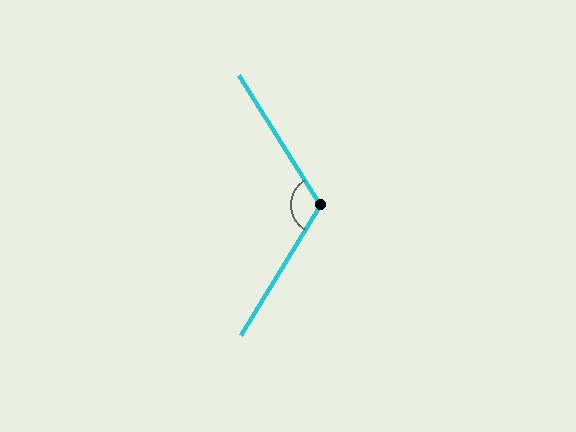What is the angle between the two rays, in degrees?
Approximately 117 degrees.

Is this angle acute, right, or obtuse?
It is obtuse.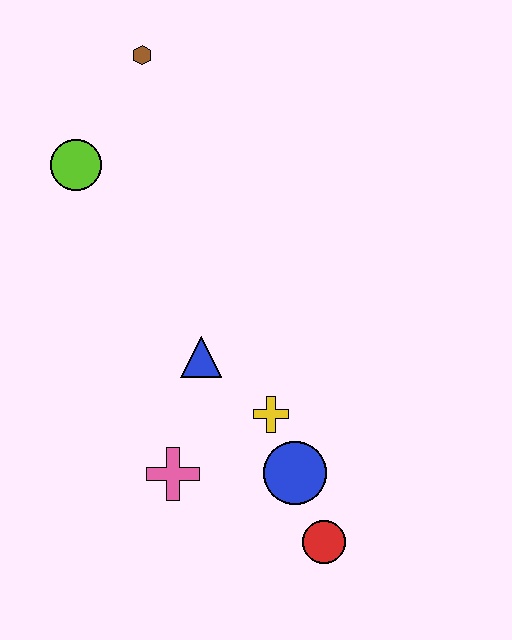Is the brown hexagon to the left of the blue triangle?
Yes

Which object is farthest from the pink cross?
The brown hexagon is farthest from the pink cross.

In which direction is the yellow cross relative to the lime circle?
The yellow cross is below the lime circle.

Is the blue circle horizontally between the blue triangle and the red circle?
Yes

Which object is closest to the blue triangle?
The yellow cross is closest to the blue triangle.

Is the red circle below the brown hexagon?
Yes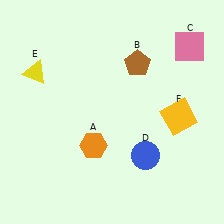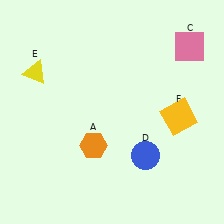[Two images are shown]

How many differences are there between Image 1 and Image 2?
There is 1 difference between the two images.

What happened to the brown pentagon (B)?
The brown pentagon (B) was removed in Image 2. It was in the top-right area of Image 1.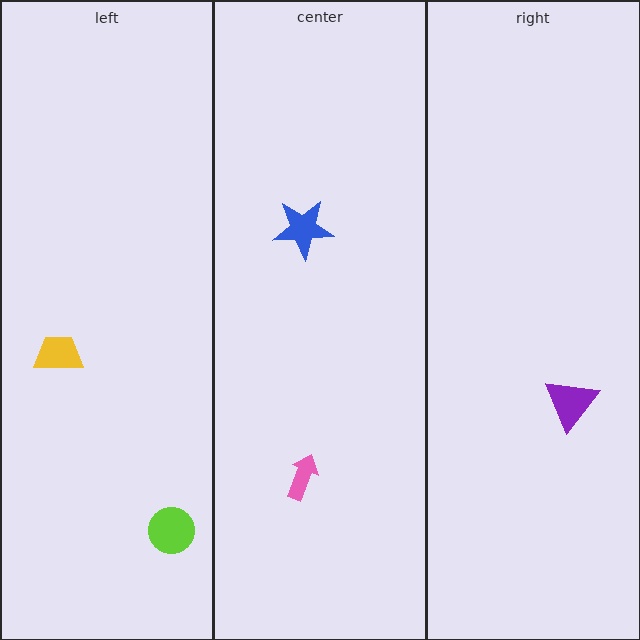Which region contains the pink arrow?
The center region.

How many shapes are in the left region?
2.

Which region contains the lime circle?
The left region.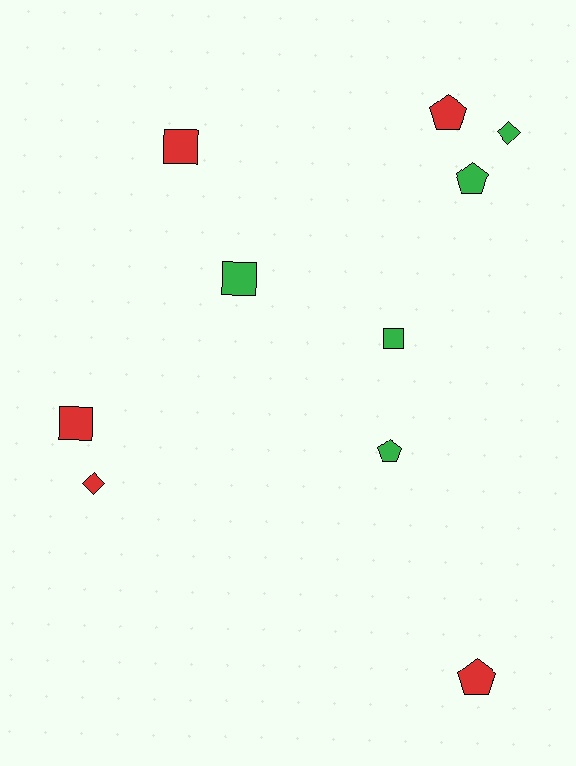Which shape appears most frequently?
Square, with 4 objects.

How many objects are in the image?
There are 10 objects.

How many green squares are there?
There are 2 green squares.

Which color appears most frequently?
Green, with 5 objects.